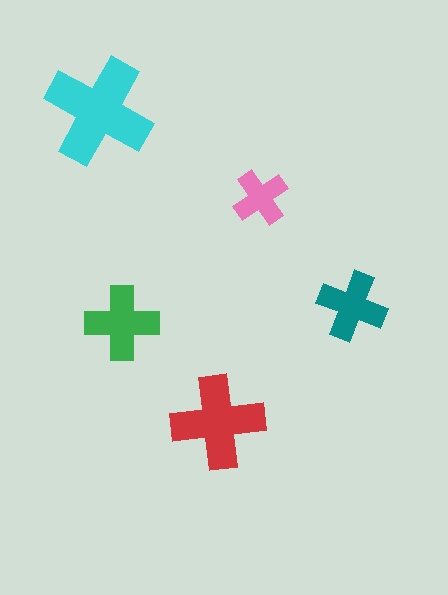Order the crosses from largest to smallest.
the cyan one, the red one, the green one, the teal one, the pink one.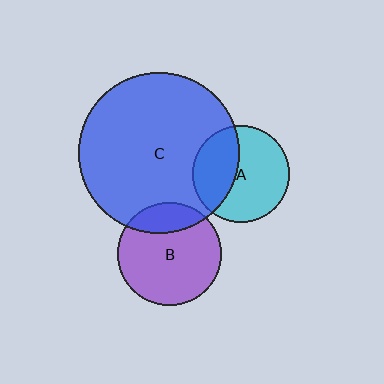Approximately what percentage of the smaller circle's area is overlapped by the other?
Approximately 40%.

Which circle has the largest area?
Circle C (blue).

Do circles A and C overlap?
Yes.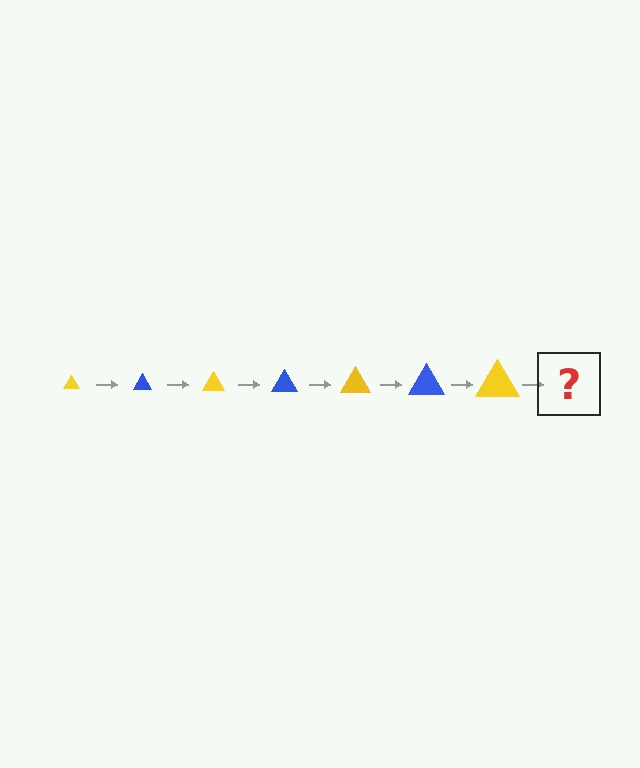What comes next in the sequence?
The next element should be a blue triangle, larger than the previous one.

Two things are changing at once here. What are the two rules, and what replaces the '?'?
The two rules are that the triangle grows larger each step and the color cycles through yellow and blue. The '?' should be a blue triangle, larger than the previous one.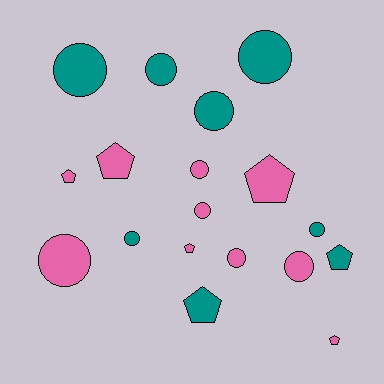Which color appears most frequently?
Pink, with 10 objects.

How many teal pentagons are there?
There are 2 teal pentagons.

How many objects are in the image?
There are 18 objects.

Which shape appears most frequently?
Circle, with 11 objects.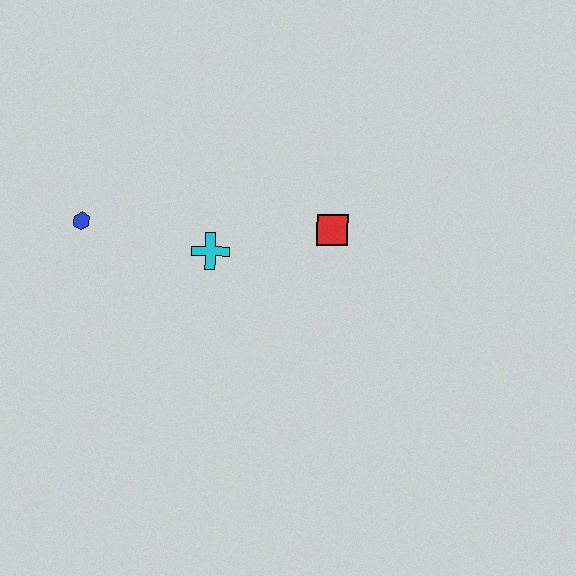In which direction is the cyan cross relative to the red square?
The cyan cross is to the left of the red square.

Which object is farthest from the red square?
The blue hexagon is farthest from the red square.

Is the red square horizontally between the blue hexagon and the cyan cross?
No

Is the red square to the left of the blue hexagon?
No